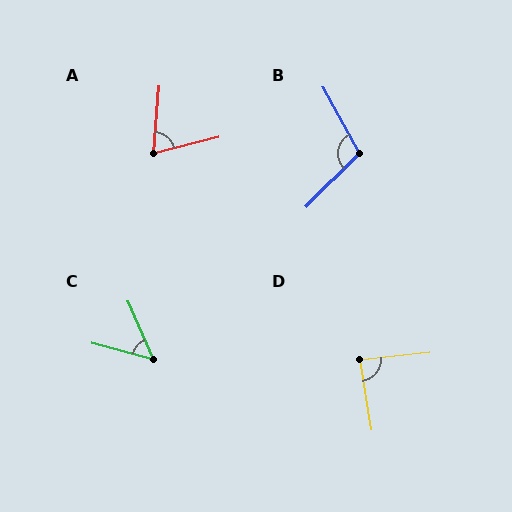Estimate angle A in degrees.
Approximately 71 degrees.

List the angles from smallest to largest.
C (52°), A (71°), D (87°), B (106°).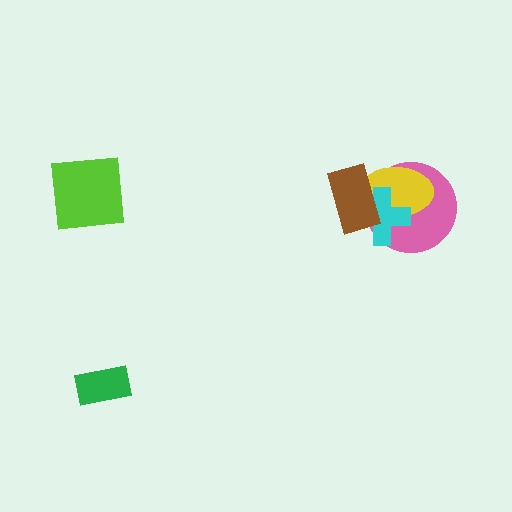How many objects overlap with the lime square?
0 objects overlap with the lime square.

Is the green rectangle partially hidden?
No, no other shape covers it.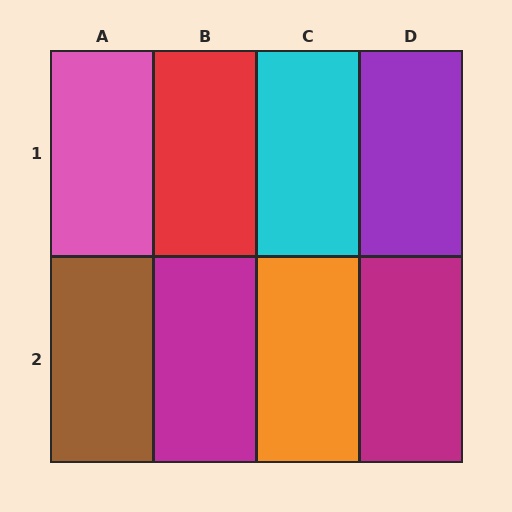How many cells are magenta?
2 cells are magenta.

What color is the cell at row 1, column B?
Red.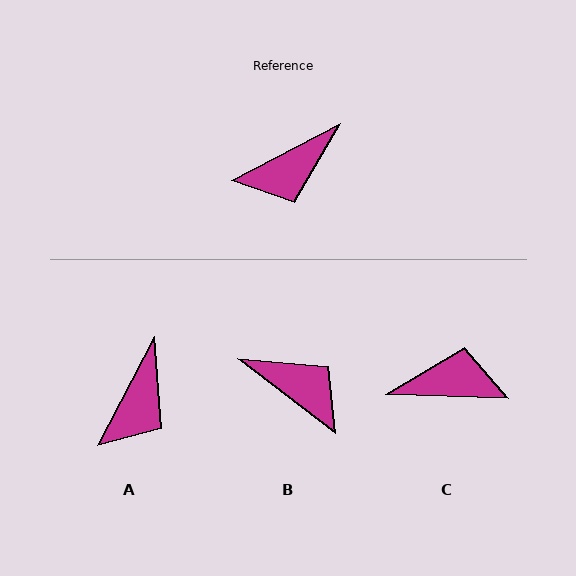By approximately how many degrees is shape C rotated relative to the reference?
Approximately 151 degrees counter-clockwise.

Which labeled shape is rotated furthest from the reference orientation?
C, about 151 degrees away.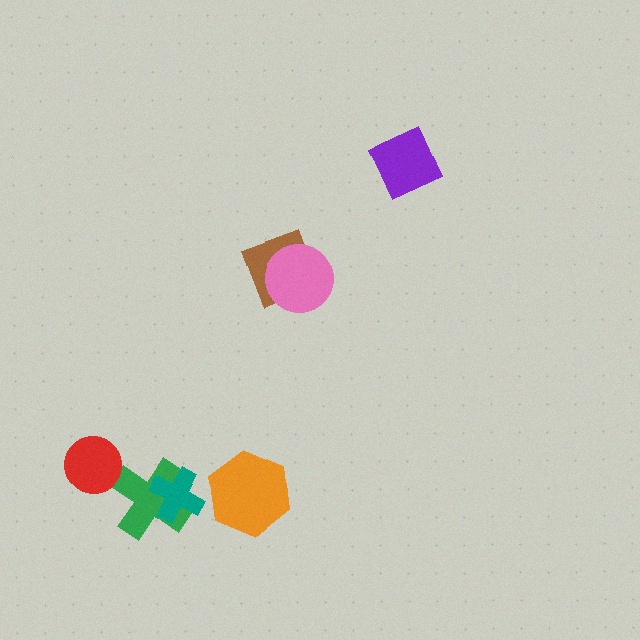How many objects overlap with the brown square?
1 object overlaps with the brown square.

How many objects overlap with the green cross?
1 object overlaps with the green cross.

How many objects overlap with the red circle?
0 objects overlap with the red circle.